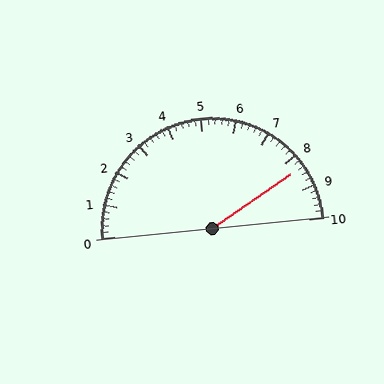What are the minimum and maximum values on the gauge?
The gauge ranges from 0 to 10.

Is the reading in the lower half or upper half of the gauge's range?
The reading is in the upper half of the range (0 to 10).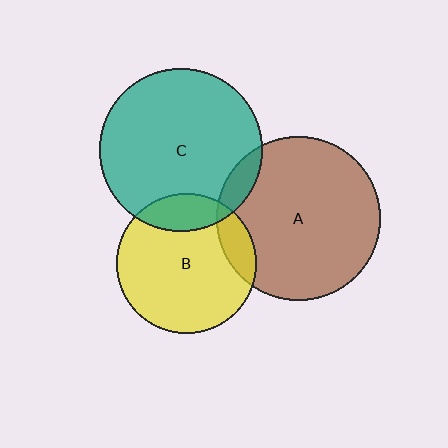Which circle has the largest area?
Circle A (brown).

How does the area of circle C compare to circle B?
Approximately 1.4 times.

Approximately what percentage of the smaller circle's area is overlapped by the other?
Approximately 15%.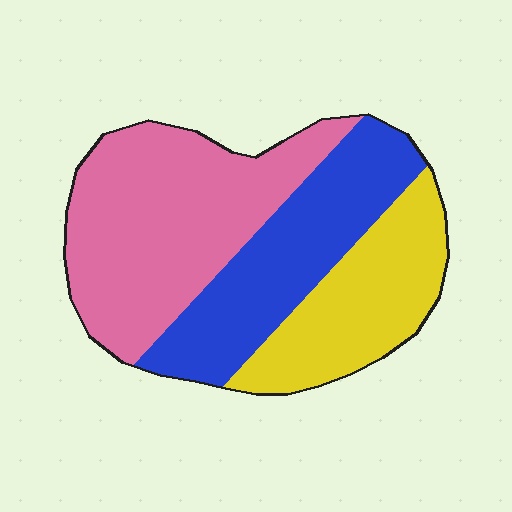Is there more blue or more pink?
Pink.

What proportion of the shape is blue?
Blue covers around 30% of the shape.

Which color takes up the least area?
Yellow, at roughly 25%.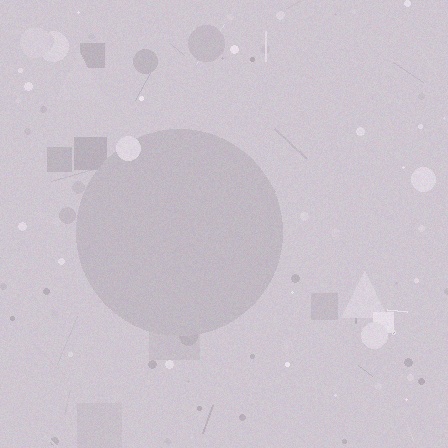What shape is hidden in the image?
A circle is hidden in the image.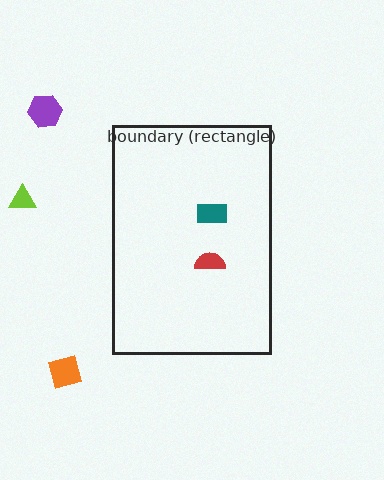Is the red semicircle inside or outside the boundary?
Inside.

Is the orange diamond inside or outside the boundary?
Outside.